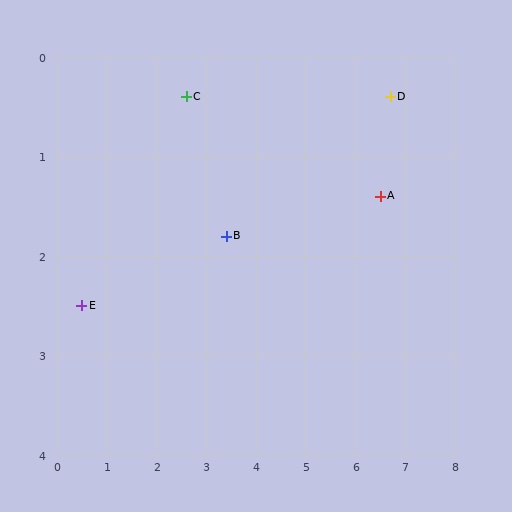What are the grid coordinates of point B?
Point B is at approximately (3.4, 1.8).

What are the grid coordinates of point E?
Point E is at approximately (0.5, 2.5).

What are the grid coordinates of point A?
Point A is at approximately (6.5, 1.4).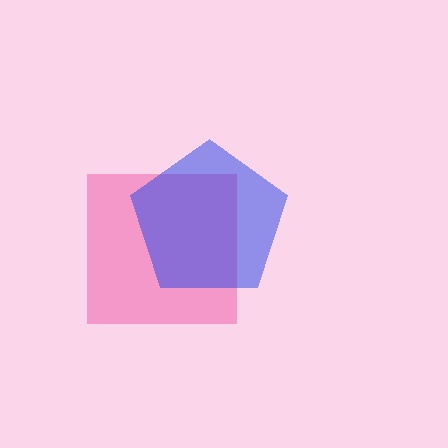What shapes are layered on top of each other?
The layered shapes are: a pink square, a blue pentagon.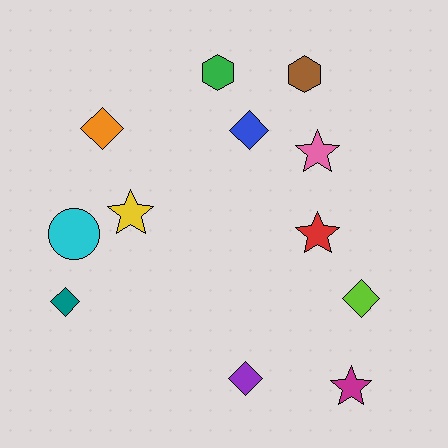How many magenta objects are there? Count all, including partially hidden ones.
There is 1 magenta object.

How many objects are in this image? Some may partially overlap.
There are 12 objects.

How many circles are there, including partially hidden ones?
There is 1 circle.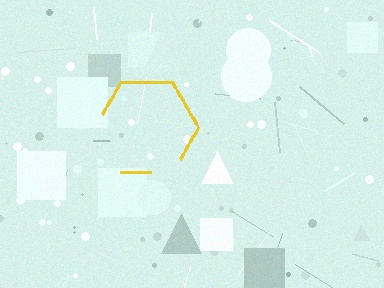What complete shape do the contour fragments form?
The contour fragments form a hexagon.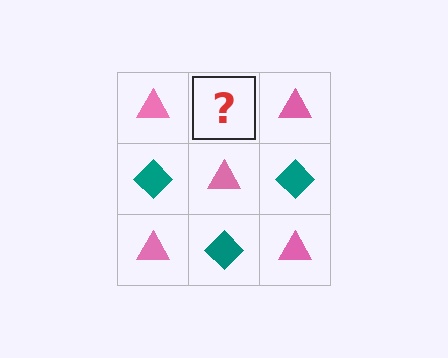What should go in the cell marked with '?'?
The missing cell should contain a teal diamond.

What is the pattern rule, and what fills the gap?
The rule is that it alternates pink triangle and teal diamond in a checkerboard pattern. The gap should be filled with a teal diamond.